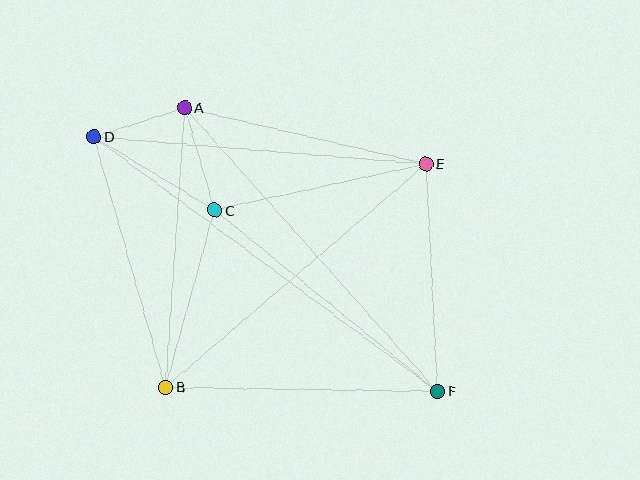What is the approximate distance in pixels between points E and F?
The distance between E and F is approximately 228 pixels.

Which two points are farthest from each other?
Points D and F are farthest from each other.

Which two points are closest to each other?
Points A and D are closest to each other.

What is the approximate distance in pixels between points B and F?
The distance between B and F is approximately 272 pixels.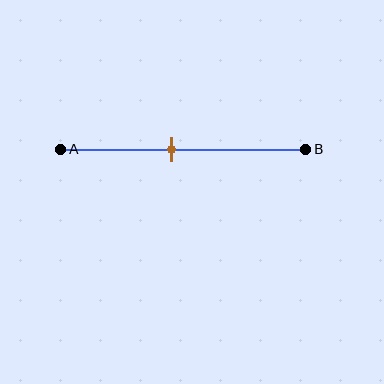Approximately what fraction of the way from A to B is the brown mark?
The brown mark is approximately 45% of the way from A to B.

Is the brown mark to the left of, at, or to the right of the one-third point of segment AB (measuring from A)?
The brown mark is to the right of the one-third point of segment AB.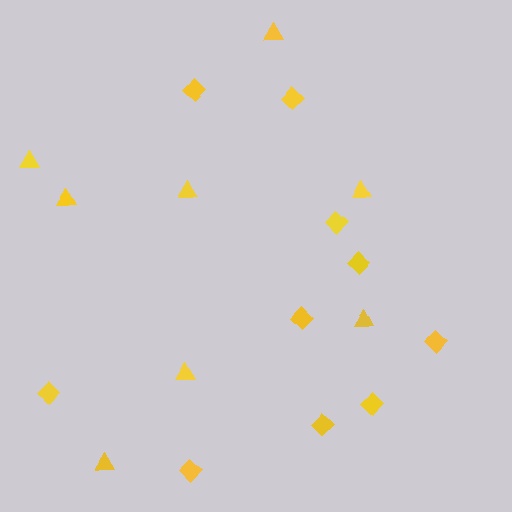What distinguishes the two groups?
There are 2 groups: one group of triangles (8) and one group of diamonds (10).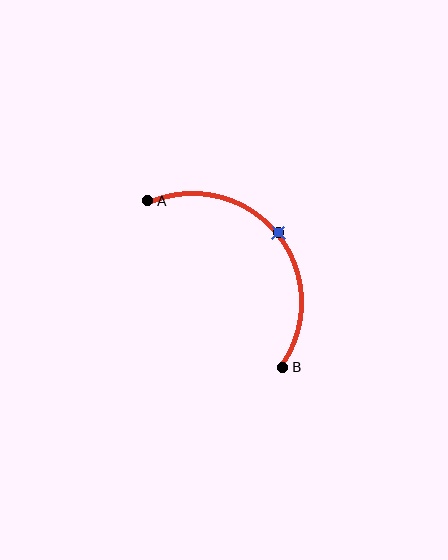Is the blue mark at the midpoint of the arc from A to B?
Yes. The blue mark lies on the arc at equal arc-length from both A and B — it is the arc midpoint.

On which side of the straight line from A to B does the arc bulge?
The arc bulges above and to the right of the straight line connecting A and B.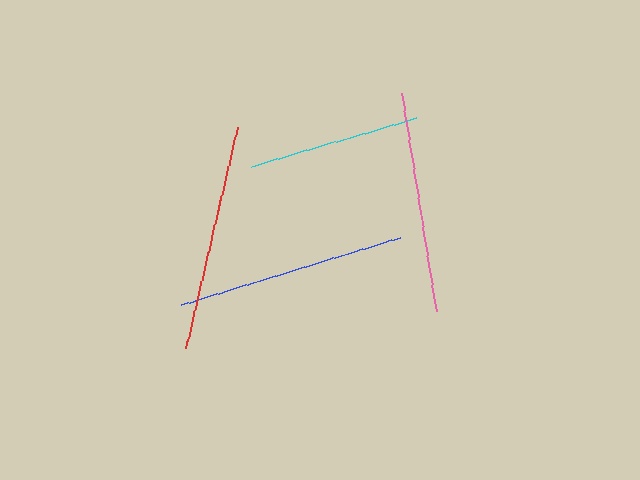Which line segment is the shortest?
The cyan line is the shortest at approximately 172 pixels.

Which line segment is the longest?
The blue line is the longest at approximately 230 pixels.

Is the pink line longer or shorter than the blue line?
The blue line is longer than the pink line.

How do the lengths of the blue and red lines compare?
The blue and red lines are approximately the same length.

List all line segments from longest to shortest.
From longest to shortest: blue, red, pink, cyan.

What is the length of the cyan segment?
The cyan segment is approximately 172 pixels long.